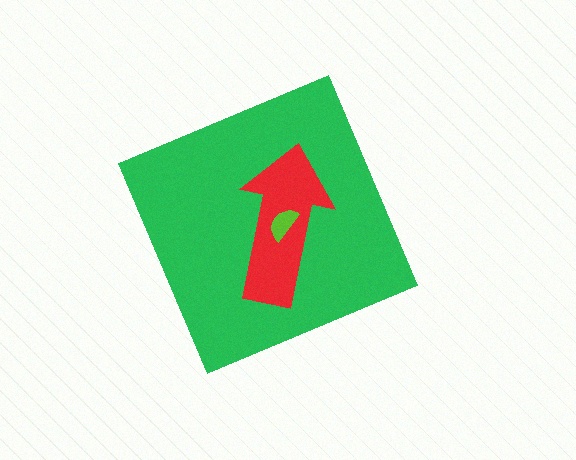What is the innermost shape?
The lime semicircle.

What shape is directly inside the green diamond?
The red arrow.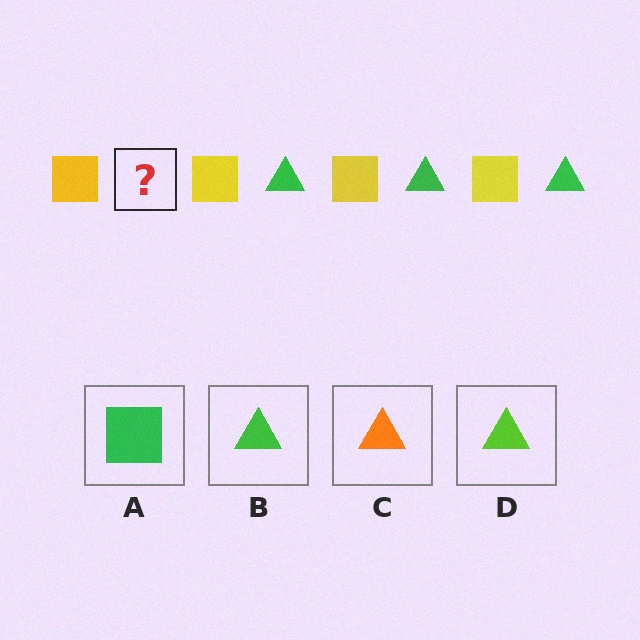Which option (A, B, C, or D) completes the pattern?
B.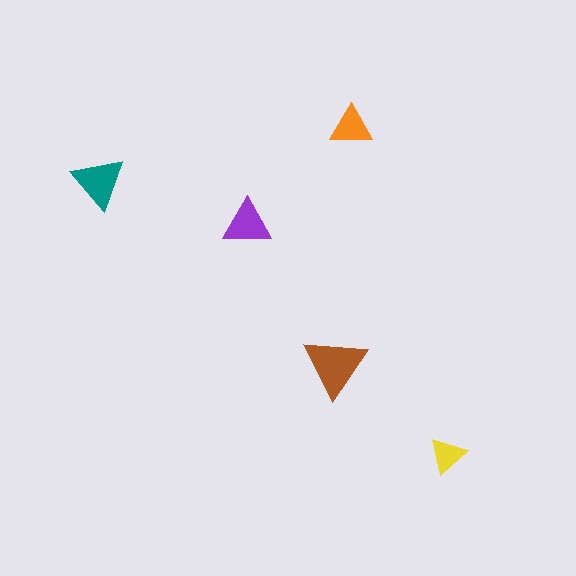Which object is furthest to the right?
The yellow triangle is rightmost.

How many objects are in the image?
There are 5 objects in the image.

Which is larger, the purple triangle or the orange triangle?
The purple one.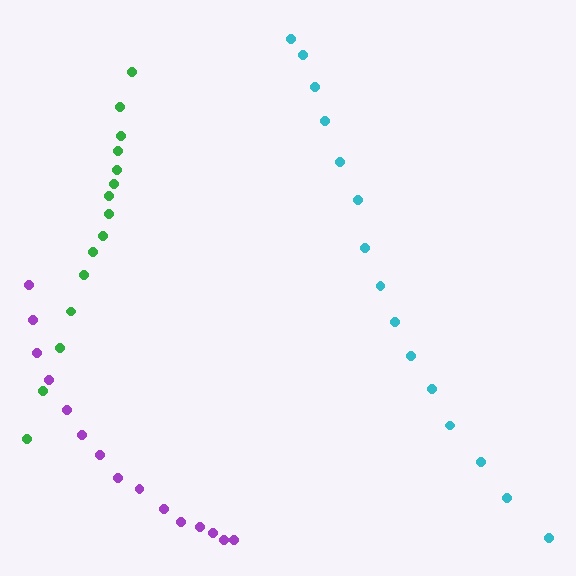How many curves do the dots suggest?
There are 3 distinct paths.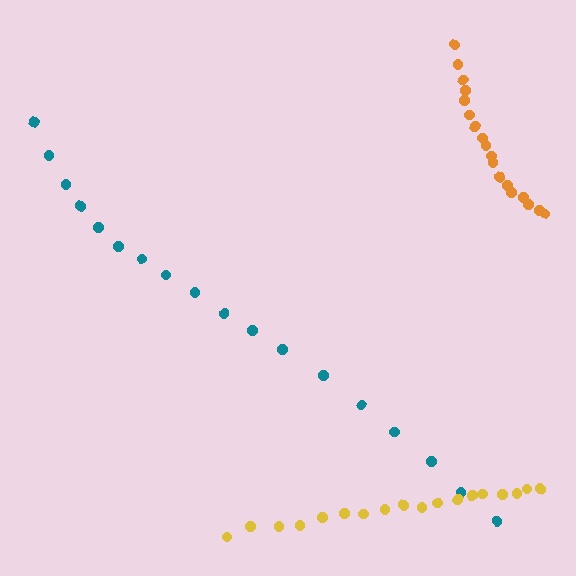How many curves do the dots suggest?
There are 3 distinct paths.